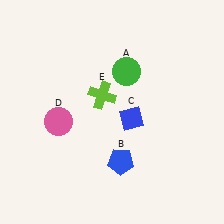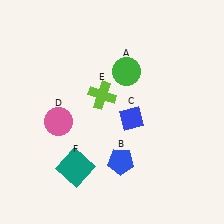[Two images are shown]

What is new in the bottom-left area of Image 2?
A teal square (F) was added in the bottom-left area of Image 2.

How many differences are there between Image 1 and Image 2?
There is 1 difference between the two images.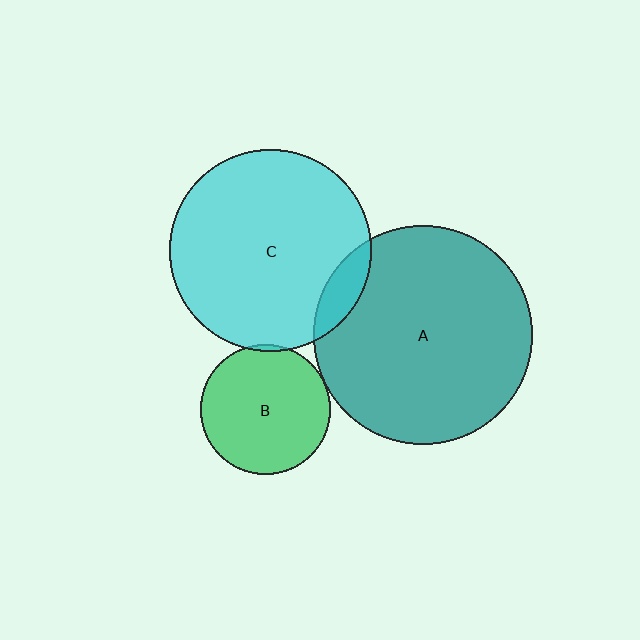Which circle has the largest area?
Circle A (teal).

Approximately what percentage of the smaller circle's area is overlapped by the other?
Approximately 10%.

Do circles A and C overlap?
Yes.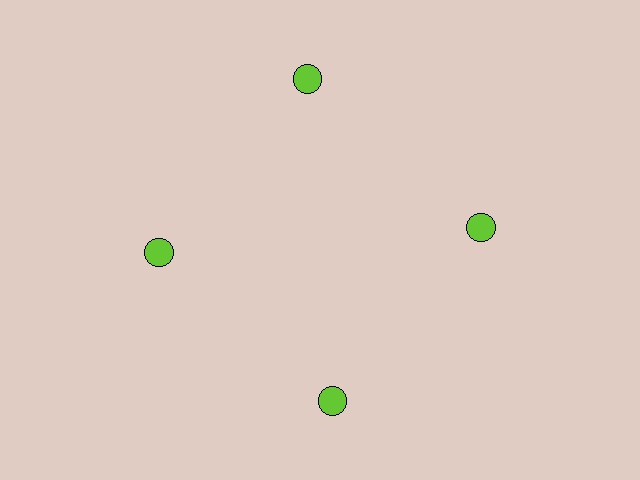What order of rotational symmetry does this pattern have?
This pattern has 4-fold rotational symmetry.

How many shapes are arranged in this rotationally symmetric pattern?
There are 4 shapes, arranged in 4 groups of 1.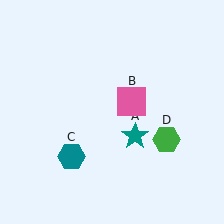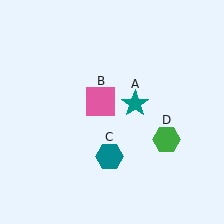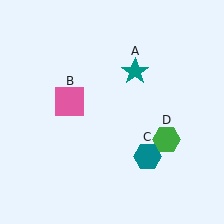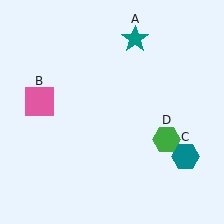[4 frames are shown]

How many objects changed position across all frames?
3 objects changed position: teal star (object A), pink square (object B), teal hexagon (object C).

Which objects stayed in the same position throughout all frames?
Green hexagon (object D) remained stationary.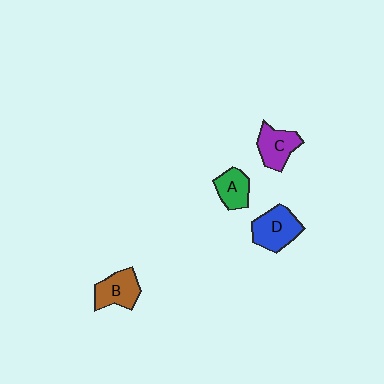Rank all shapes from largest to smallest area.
From largest to smallest: D (blue), B (brown), C (purple), A (green).